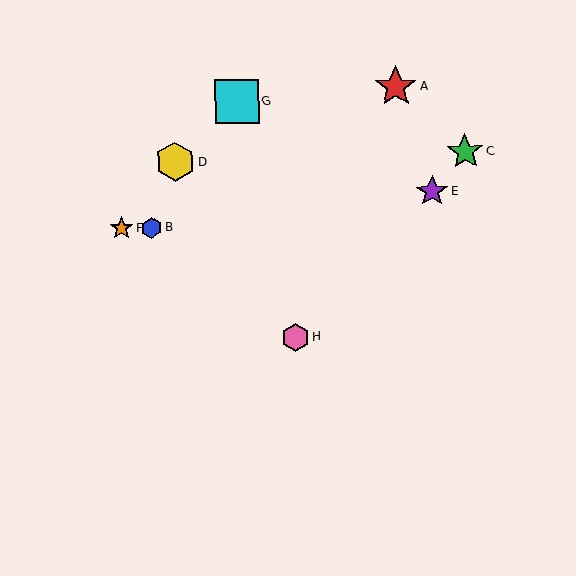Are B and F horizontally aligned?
Yes, both are at y≈228.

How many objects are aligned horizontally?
2 objects (B, F) are aligned horizontally.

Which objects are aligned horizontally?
Objects B, F are aligned horizontally.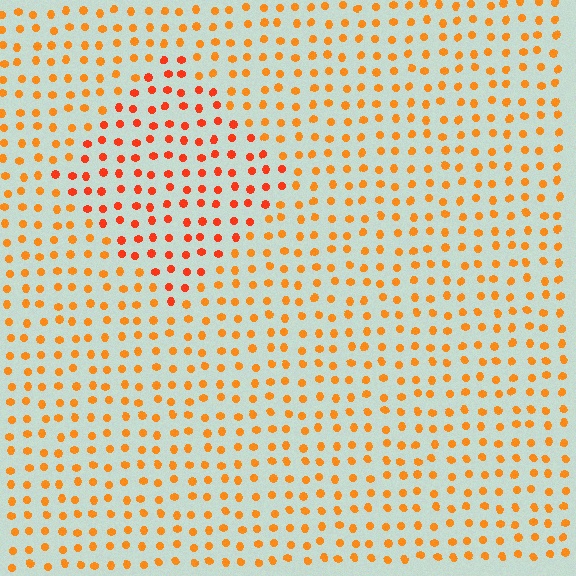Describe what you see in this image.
The image is filled with small orange elements in a uniform arrangement. A diamond-shaped region is visible where the elements are tinted to a slightly different hue, forming a subtle color boundary.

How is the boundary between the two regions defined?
The boundary is defined purely by a slight shift in hue (about 22 degrees). Spacing, size, and orientation are identical on both sides.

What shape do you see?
I see a diamond.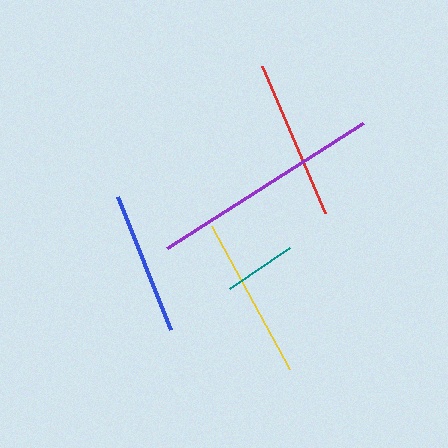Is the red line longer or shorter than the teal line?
The red line is longer than the teal line.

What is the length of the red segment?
The red segment is approximately 160 pixels long.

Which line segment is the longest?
The purple line is the longest at approximately 232 pixels.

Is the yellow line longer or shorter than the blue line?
The yellow line is longer than the blue line.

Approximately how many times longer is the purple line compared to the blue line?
The purple line is approximately 1.6 times the length of the blue line.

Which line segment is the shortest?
The teal line is the shortest at approximately 73 pixels.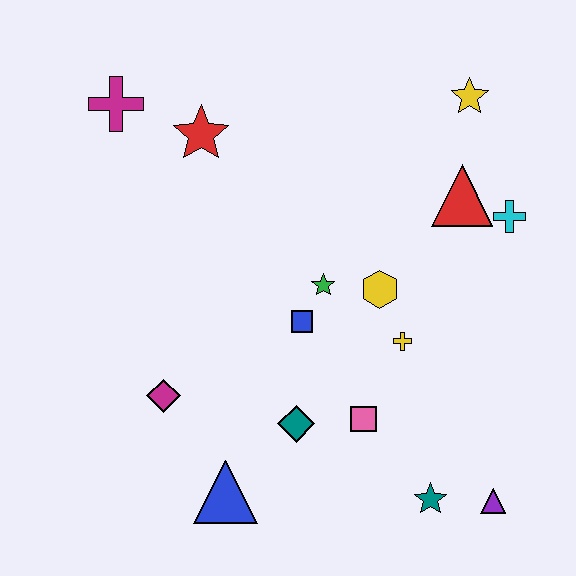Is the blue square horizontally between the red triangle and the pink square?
No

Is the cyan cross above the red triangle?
No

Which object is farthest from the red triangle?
The blue triangle is farthest from the red triangle.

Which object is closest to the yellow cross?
The yellow hexagon is closest to the yellow cross.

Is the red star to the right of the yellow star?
No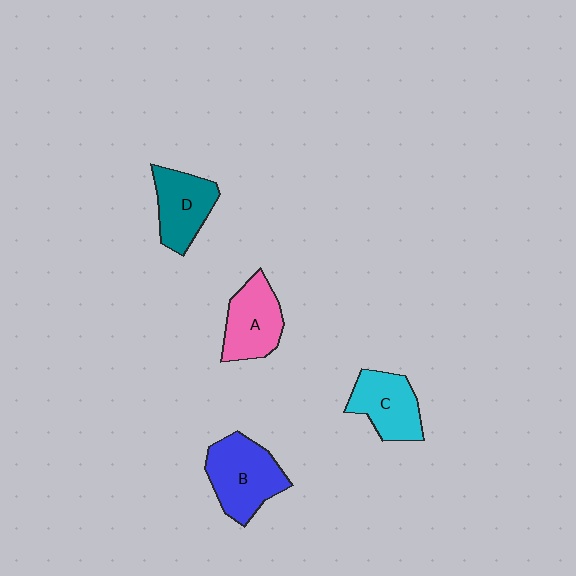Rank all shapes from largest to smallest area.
From largest to smallest: B (blue), A (pink), C (cyan), D (teal).